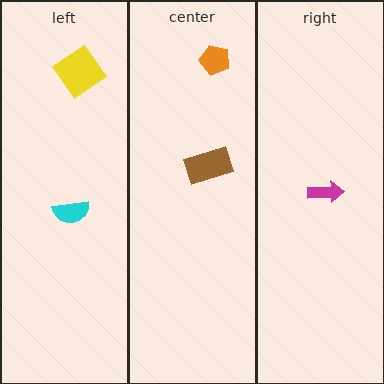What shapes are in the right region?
The magenta arrow.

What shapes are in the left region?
The cyan semicircle, the yellow diamond.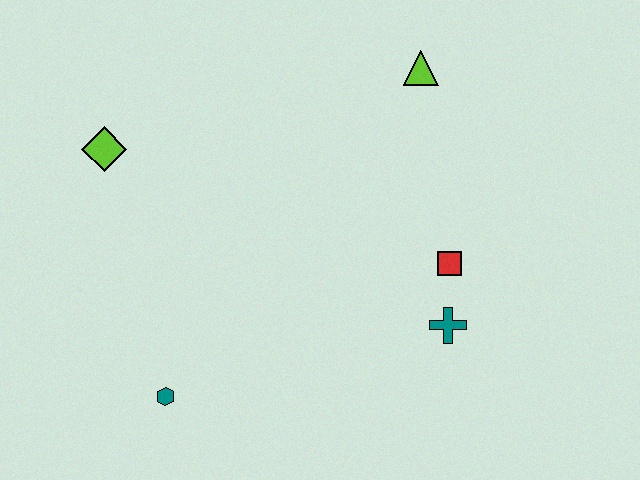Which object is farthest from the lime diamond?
The teal cross is farthest from the lime diamond.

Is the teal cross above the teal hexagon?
Yes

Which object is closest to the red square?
The teal cross is closest to the red square.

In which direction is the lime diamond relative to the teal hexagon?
The lime diamond is above the teal hexagon.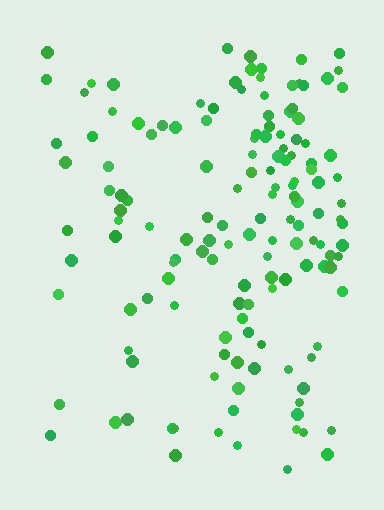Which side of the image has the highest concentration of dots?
The right.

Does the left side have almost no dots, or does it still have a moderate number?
Still a moderate number, just noticeably fewer than the right.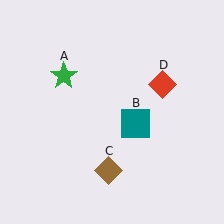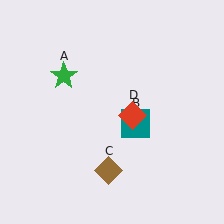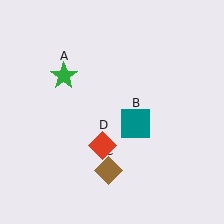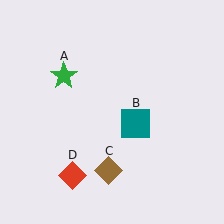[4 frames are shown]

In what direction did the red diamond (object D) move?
The red diamond (object D) moved down and to the left.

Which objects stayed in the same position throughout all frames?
Green star (object A) and teal square (object B) and brown diamond (object C) remained stationary.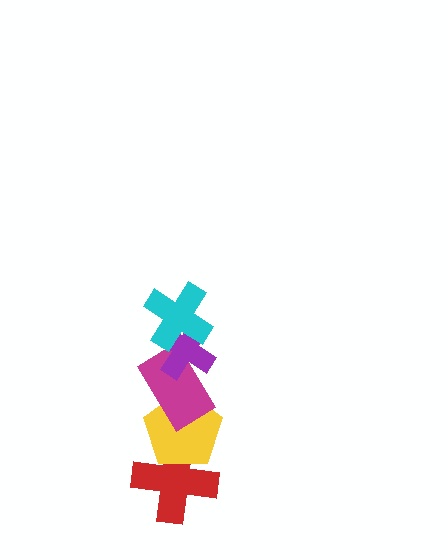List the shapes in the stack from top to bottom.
From top to bottom: the cyan cross, the purple cross, the magenta rectangle, the yellow pentagon, the red cross.